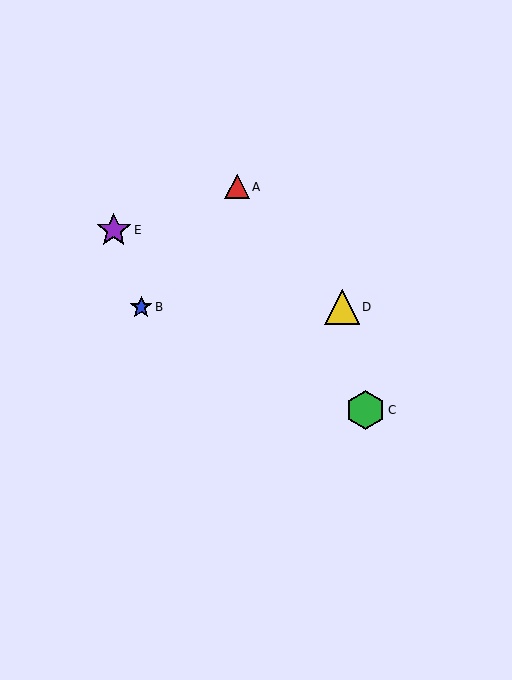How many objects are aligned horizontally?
2 objects (B, D) are aligned horizontally.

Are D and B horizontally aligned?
Yes, both are at y≈307.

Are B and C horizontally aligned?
No, B is at y≈307 and C is at y≈410.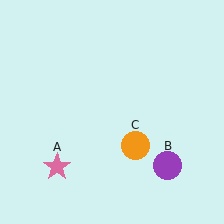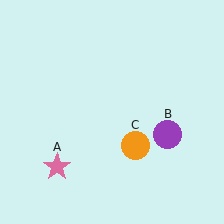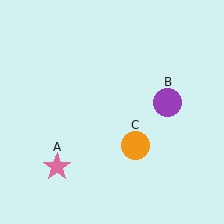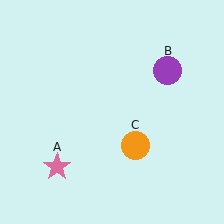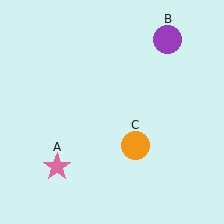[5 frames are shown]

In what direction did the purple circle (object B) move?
The purple circle (object B) moved up.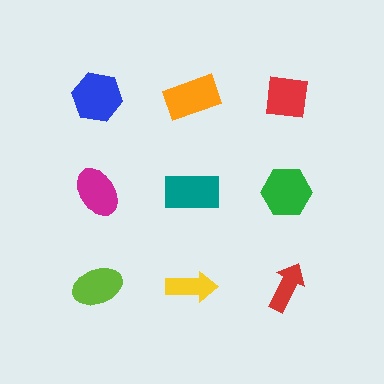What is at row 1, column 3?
A red square.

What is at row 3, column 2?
A yellow arrow.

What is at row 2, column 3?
A green hexagon.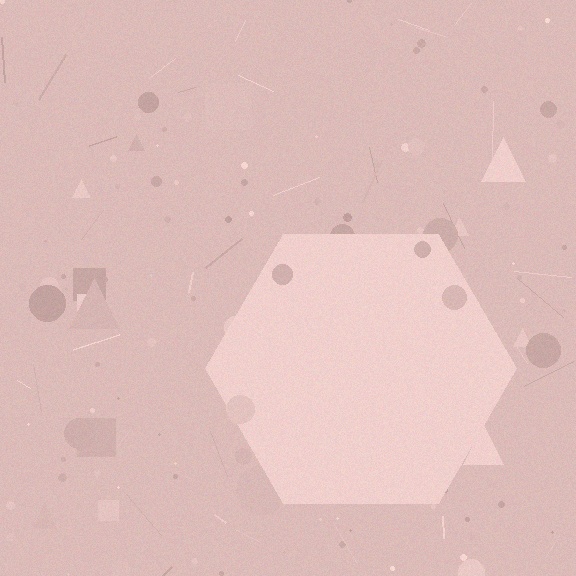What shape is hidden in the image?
A hexagon is hidden in the image.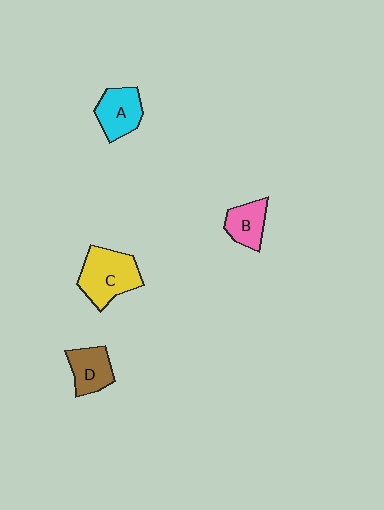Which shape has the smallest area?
Shape B (pink).